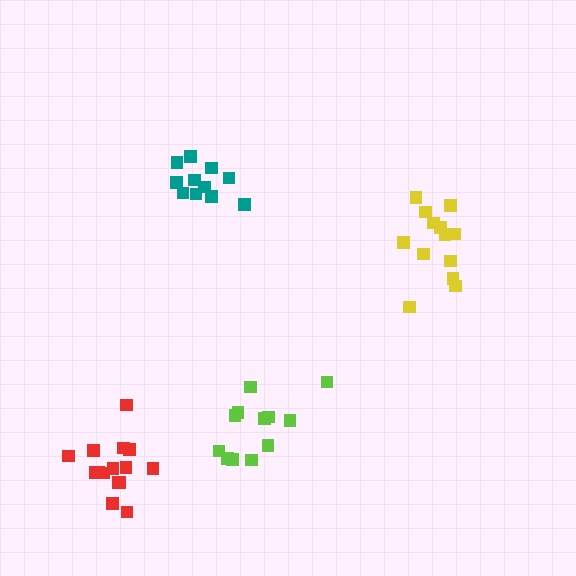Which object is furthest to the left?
The red cluster is leftmost.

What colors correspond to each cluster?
The clusters are colored: teal, yellow, lime, red.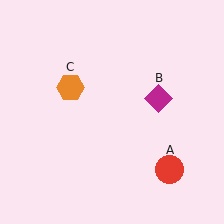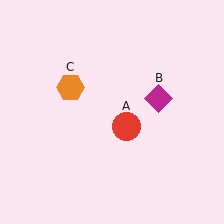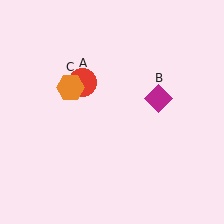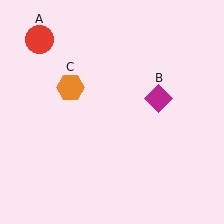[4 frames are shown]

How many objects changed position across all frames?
1 object changed position: red circle (object A).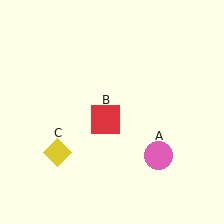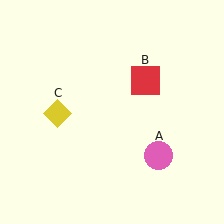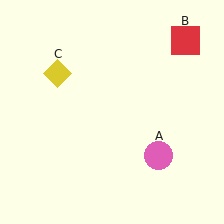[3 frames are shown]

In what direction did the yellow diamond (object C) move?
The yellow diamond (object C) moved up.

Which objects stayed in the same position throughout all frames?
Pink circle (object A) remained stationary.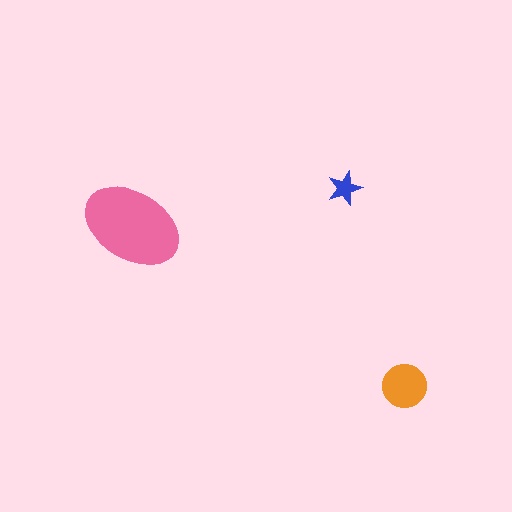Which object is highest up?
The blue star is topmost.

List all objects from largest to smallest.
The pink ellipse, the orange circle, the blue star.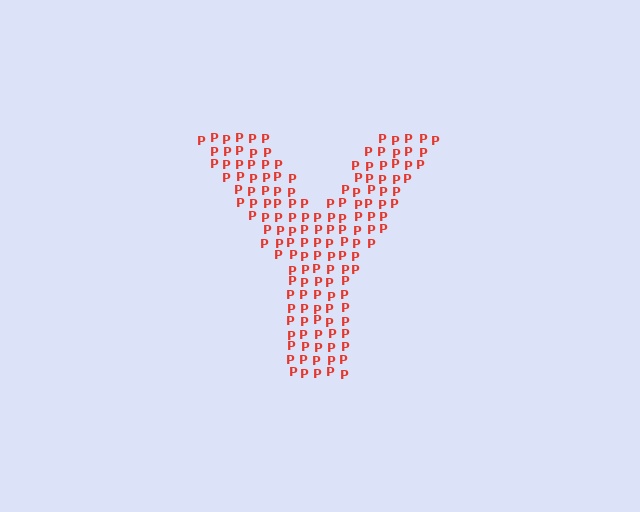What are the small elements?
The small elements are letter P's.